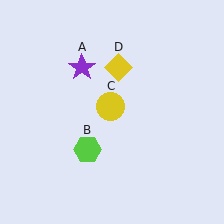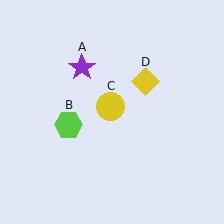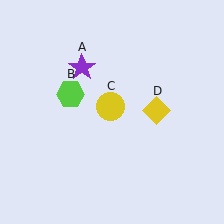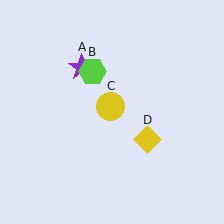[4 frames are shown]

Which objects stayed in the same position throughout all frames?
Purple star (object A) and yellow circle (object C) remained stationary.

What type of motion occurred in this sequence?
The lime hexagon (object B), yellow diamond (object D) rotated clockwise around the center of the scene.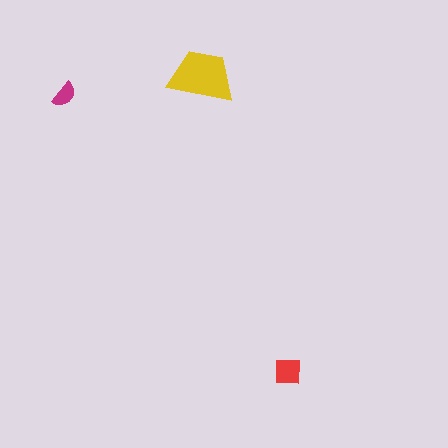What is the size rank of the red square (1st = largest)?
2nd.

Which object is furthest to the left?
The magenta semicircle is leftmost.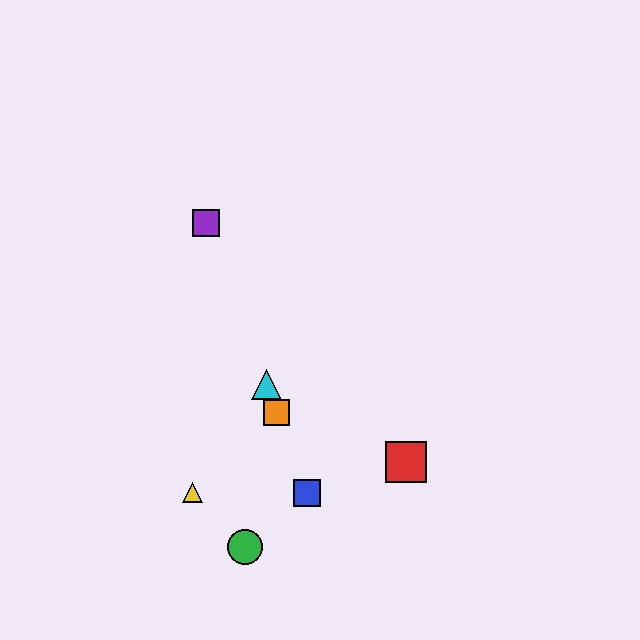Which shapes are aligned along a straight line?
The blue square, the purple square, the orange square, the cyan triangle are aligned along a straight line.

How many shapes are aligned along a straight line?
4 shapes (the blue square, the purple square, the orange square, the cyan triangle) are aligned along a straight line.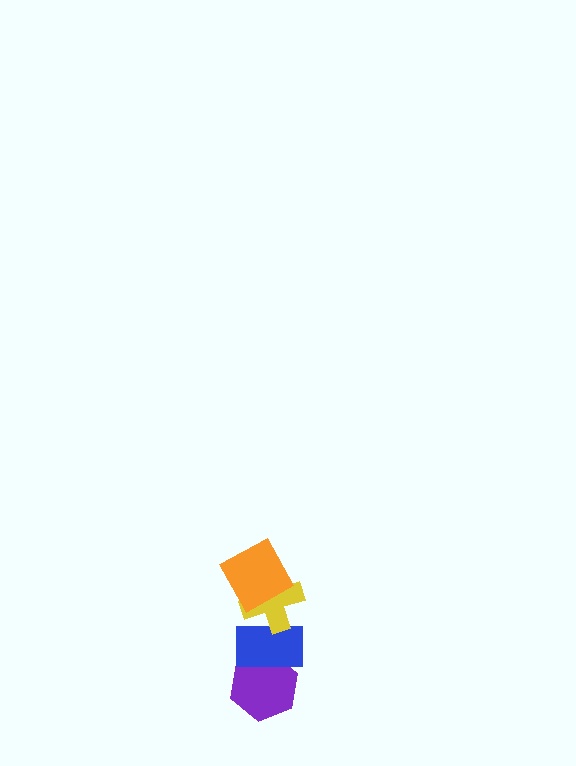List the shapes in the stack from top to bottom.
From top to bottom: the orange square, the yellow cross, the blue rectangle, the purple hexagon.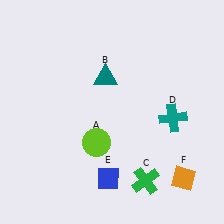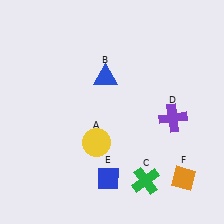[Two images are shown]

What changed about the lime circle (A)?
In Image 1, A is lime. In Image 2, it changed to yellow.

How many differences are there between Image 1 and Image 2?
There are 3 differences between the two images.